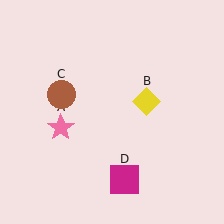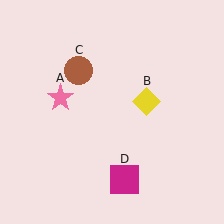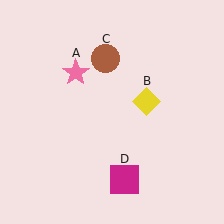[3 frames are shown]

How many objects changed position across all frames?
2 objects changed position: pink star (object A), brown circle (object C).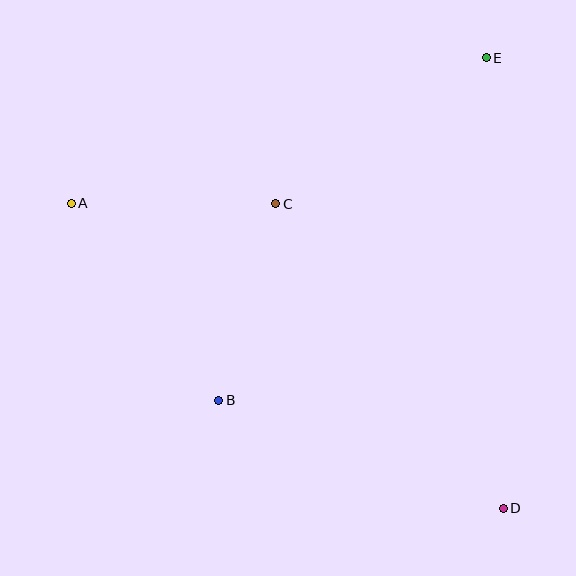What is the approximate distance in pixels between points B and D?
The distance between B and D is approximately 304 pixels.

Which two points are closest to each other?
Points A and C are closest to each other.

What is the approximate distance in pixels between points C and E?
The distance between C and E is approximately 256 pixels.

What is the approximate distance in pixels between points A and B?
The distance between A and B is approximately 246 pixels.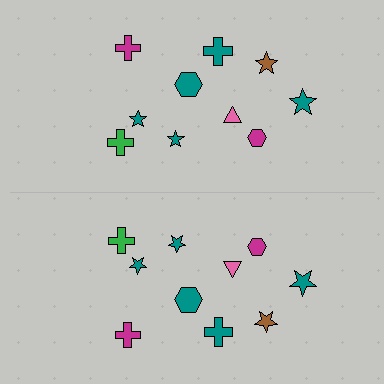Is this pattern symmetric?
Yes, this pattern has bilateral (reflection) symmetry.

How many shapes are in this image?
There are 20 shapes in this image.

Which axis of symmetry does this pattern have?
The pattern has a horizontal axis of symmetry running through the center of the image.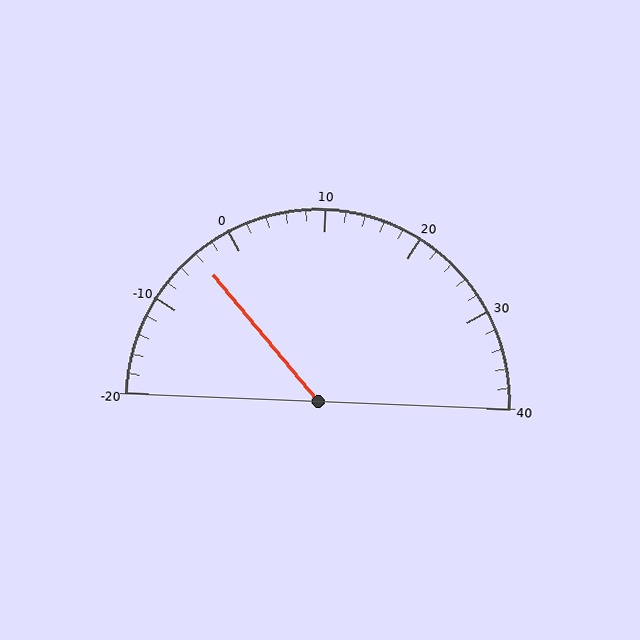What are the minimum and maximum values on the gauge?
The gauge ranges from -20 to 40.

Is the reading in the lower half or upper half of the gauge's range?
The reading is in the lower half of the range (-20 to 40).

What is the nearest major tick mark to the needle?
The nearest major tick mark is 0.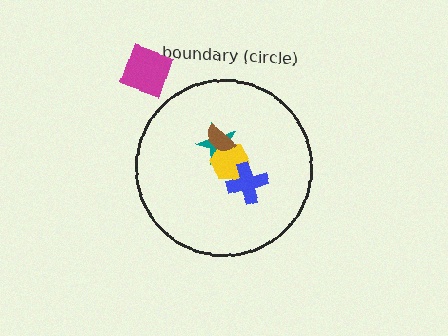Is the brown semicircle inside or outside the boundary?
Inside.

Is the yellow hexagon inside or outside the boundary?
Inside.